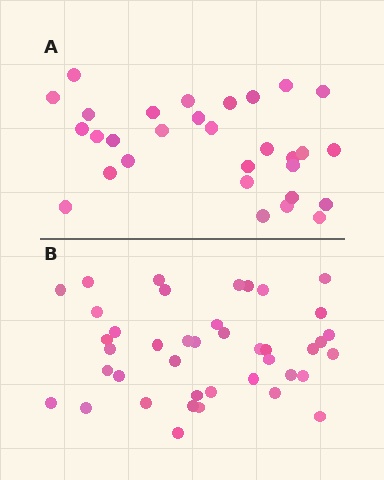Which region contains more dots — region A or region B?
Region B (the bottom region) has more dots.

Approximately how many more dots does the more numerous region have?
Region B has roughly 12 or so more dots than region A.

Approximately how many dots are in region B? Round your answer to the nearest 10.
About 40 dots. (The exact count is 41, which rounds to 40.)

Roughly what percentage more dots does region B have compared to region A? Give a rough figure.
About 35% more.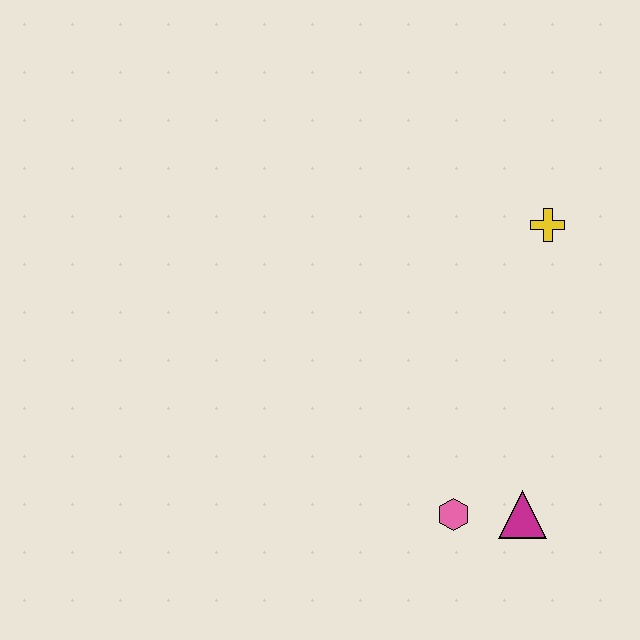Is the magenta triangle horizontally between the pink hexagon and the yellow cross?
Yes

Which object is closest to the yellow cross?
The magenta triangle is closest to the yellow cross.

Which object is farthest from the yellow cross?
The pink hexagon is farthest from the yellow cross.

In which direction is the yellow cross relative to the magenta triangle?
The yellow cross is above the magenta triangle.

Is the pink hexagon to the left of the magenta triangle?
Yes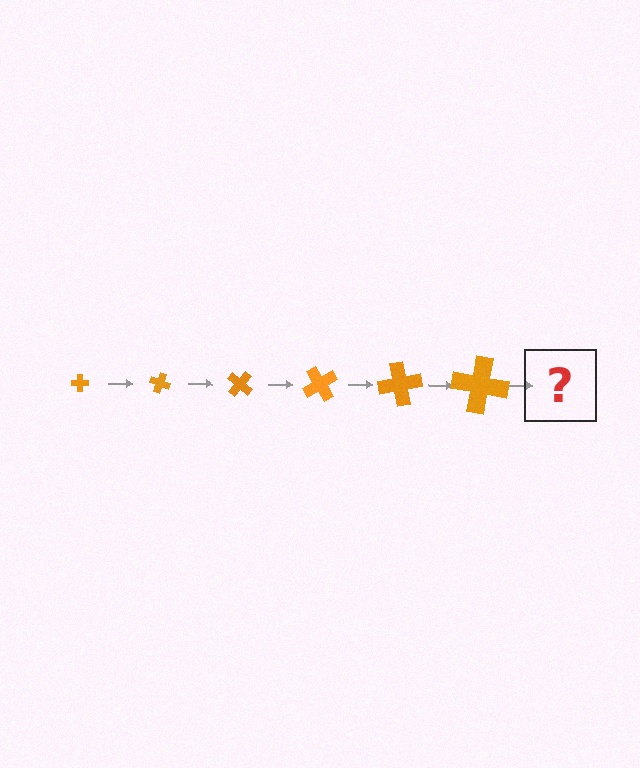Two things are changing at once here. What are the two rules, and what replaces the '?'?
The two rules are that the cross grows larger each step and it rotates 20 degrees each step. The '?' should be a cross, larger than the previous one and rotated 120 degrees from the start.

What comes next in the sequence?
The next element should be a cross, larger than the previous one and rotated 120 degrees from the start.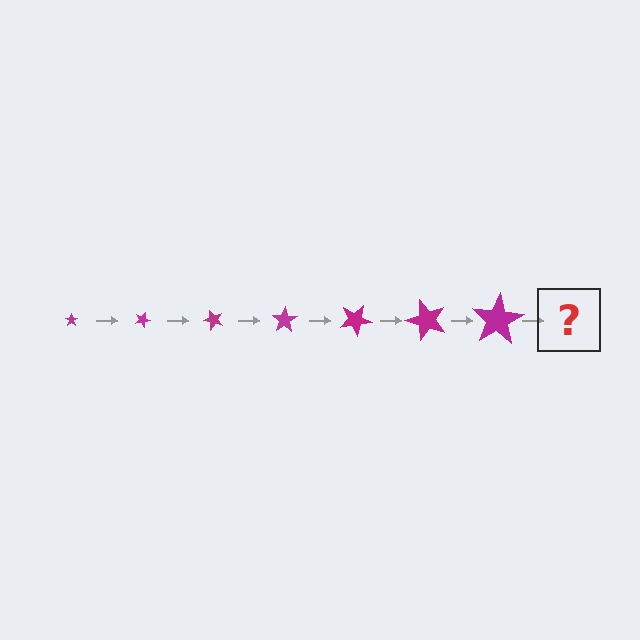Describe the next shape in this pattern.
It should be a star, larger than the previous one and rotated 175 degrees from the start.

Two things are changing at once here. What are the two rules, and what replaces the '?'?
The two rules are that the star grows larger each step and it rotates 25 degrees each step. The '?' should be a star, larger than the previous one and rotated 175 degrees from the start.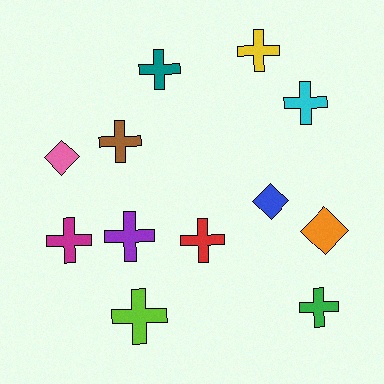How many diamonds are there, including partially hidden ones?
There are 3 diamonds.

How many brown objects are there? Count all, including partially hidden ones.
There is 1 brown object.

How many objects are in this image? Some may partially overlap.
There are 12 objects.